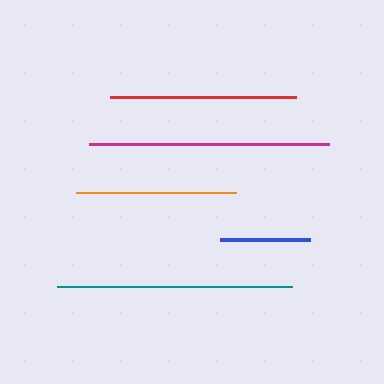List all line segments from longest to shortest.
From longest to shortest: magenta, teal, red, orange, blue.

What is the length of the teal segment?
The teal segment is approximately 235 pixels long.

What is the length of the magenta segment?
The magenta segment is approximately 240 pixels long.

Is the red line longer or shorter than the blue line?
The red line is longer than the blue line.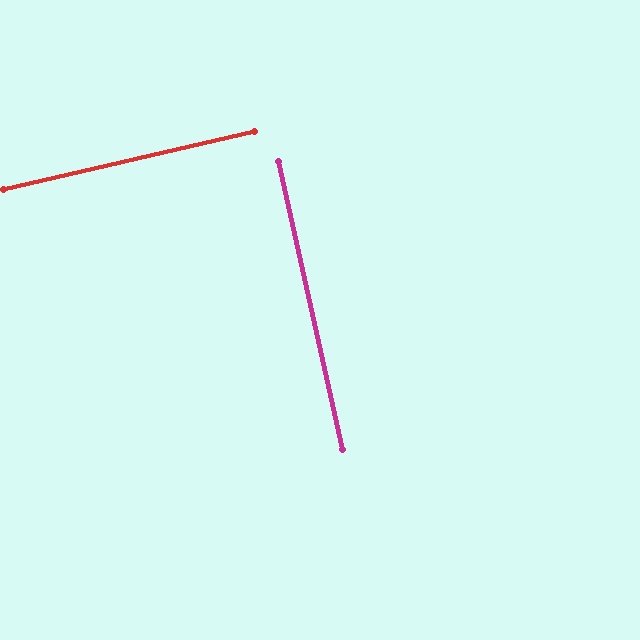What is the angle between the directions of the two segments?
Approximately 89 degrees.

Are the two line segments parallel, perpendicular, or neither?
Perpendicular — they meet at approximately 89°.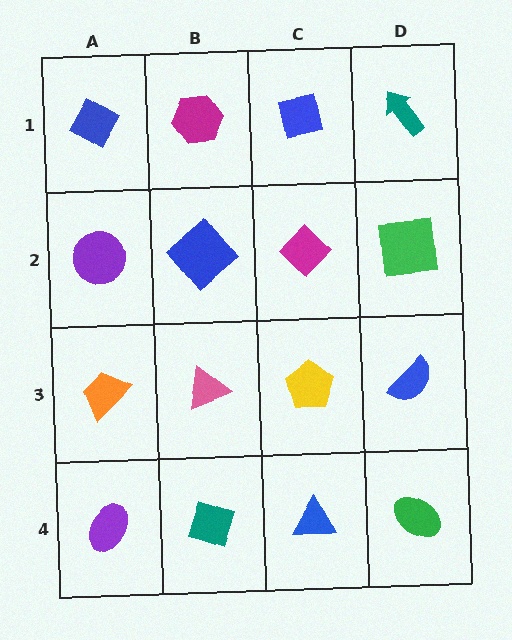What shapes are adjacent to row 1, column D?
A green square (row 2, column D), a blue square (row 1, column C).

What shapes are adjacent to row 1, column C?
A magenta diamond (row 2, column C), a magenta hexagon (row 1, column B), a teal arrow (row 1, column D).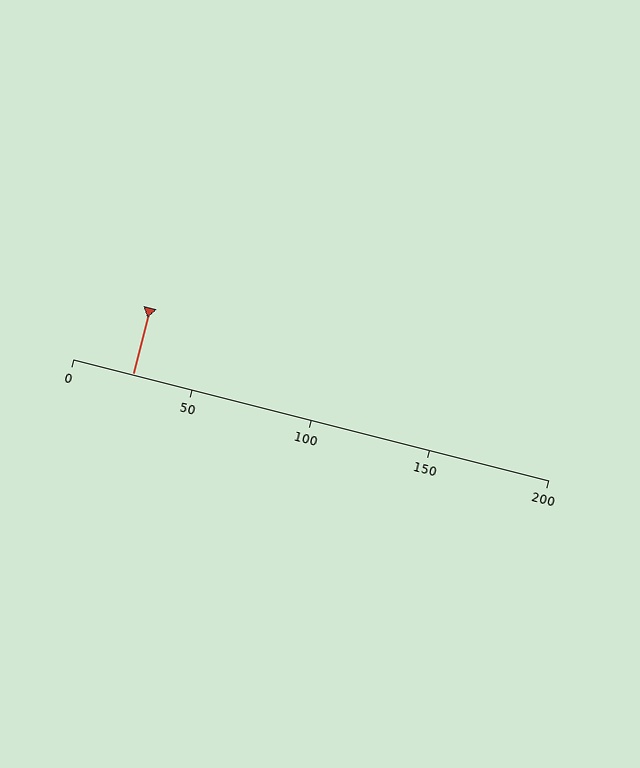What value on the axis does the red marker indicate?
The marker indicates approximately 25.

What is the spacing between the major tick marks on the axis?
The major ticks are spaced 50 apart.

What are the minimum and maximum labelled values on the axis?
The axis runs from 0 to 200.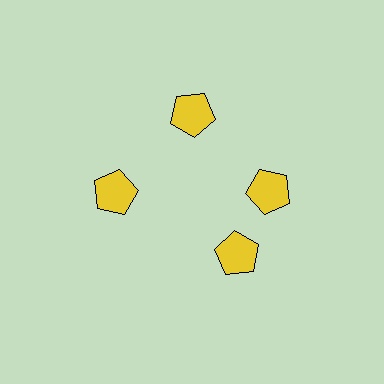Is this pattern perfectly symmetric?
No. The 4 yellow pentagons are arranged in a ring, but one element near the 6 o'clock position is rotated out of alignment along the ring, breaking the 4-fold rotational symmetry.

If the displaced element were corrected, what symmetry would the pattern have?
It would have 4-fold rotational symmetry — the pattern would map onto itself every 90 degrees.